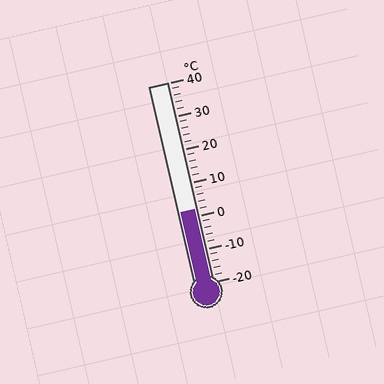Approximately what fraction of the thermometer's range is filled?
The thermometer is filled to approximately 35% of its range.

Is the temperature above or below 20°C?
The temperature is below 20°C.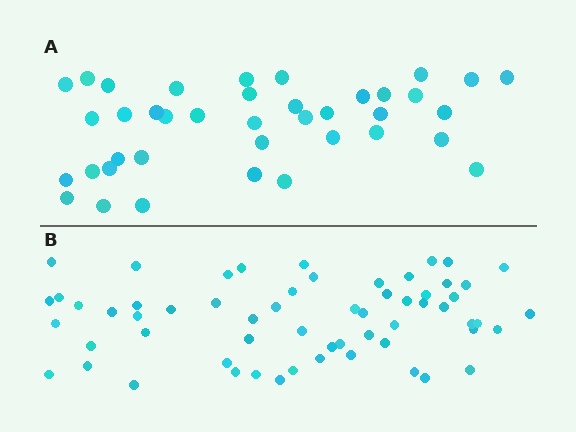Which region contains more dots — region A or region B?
Region B (the bottom region) has more dots.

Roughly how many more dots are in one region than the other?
Region B has approximately 20 more dots than region A.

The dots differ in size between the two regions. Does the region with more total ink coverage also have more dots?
No. Region A has more total ink coverage because its dots are larger, but region B actually contains more individual dots. Total area can be misleading — the number of items is what matters here.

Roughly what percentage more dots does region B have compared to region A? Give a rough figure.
About 55% more.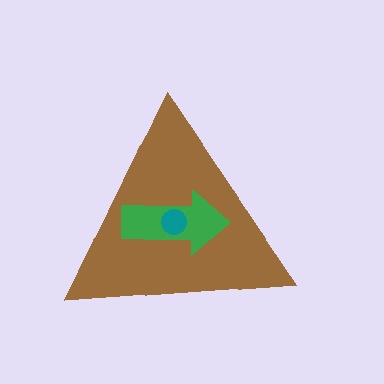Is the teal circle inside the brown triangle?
Yes.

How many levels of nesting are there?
3.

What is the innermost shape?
The teal circle.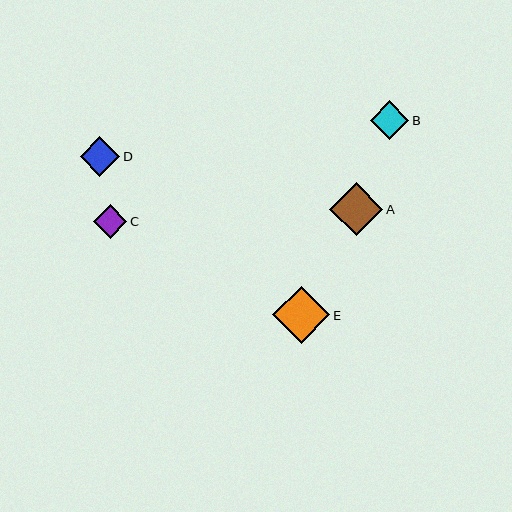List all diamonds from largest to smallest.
From largest to smallest: E, A, D, B, C.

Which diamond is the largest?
Diamond E is the largest with a size of approximately 57 pixels.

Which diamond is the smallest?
Diamond C is the smallest with a size of approximately 33 pixels.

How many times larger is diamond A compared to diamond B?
Diamond A is approximately 1.4 times the size of diamond B.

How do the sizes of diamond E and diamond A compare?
Diamond E and diamond A are approximately the same size.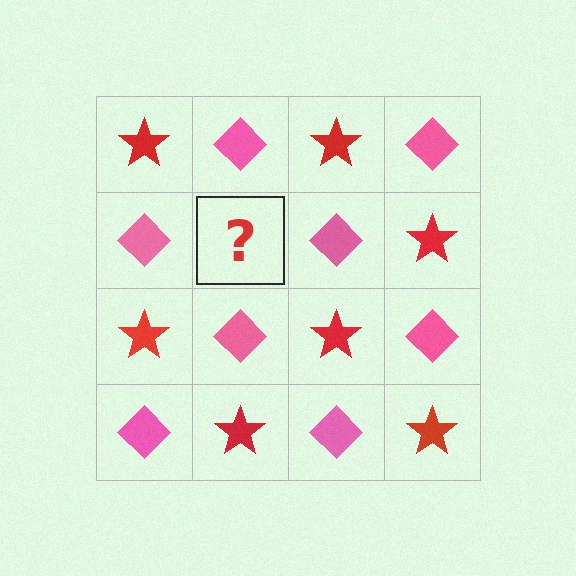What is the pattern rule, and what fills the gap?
The rule is that it alternates red star and pink diamond in a checkerboard pattern. The gap should be filled with a red star.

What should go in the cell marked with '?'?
The missing cell should contain a red star.